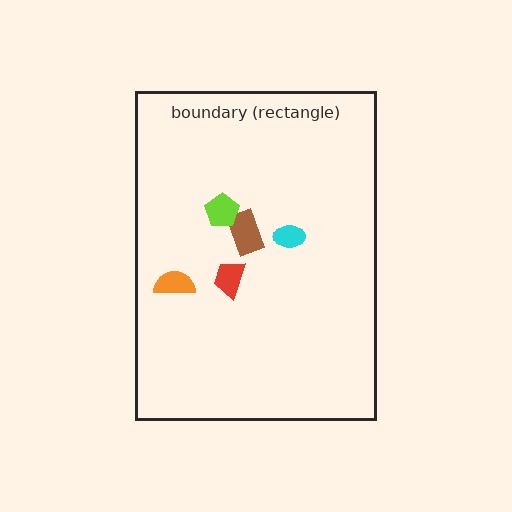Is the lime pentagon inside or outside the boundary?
Inside.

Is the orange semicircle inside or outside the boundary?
Inside.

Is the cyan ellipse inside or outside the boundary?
Inside.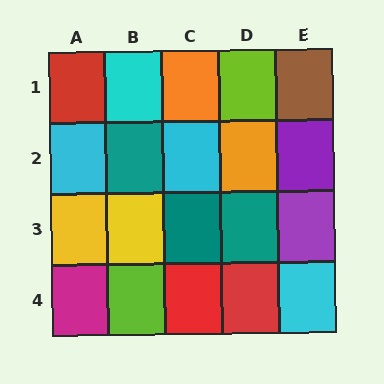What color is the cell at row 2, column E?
Purple.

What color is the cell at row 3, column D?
Teal.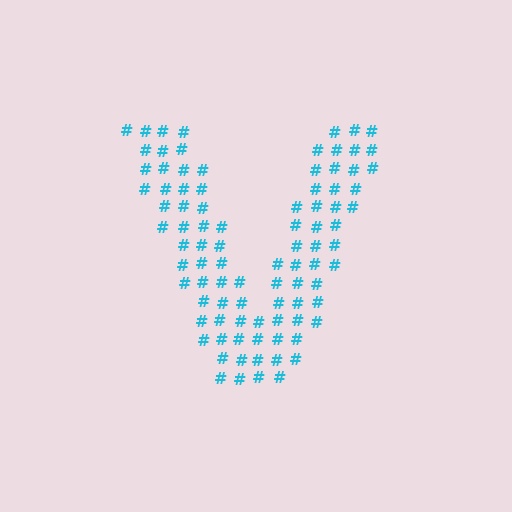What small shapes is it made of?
It is made of small hash symbols.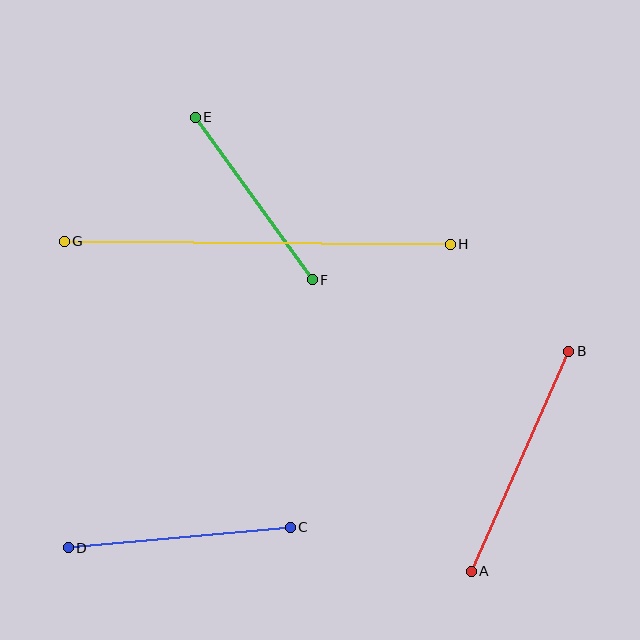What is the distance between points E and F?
The distance is approximately 200 pixels.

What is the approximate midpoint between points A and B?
The midpoint is at approximately (520, 461) pixels.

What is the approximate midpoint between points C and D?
The midpoint is at approximately (179, 537) pixels.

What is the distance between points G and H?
The distance is approximately 386 pixels.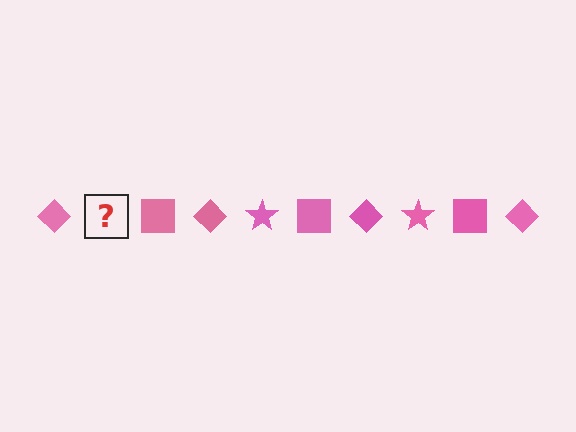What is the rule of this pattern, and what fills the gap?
The rule is that the pattern cycles through diamond, star, square shapes in pink. The gap should be filled with a pink star.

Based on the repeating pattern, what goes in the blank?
The blank should be a pink star.